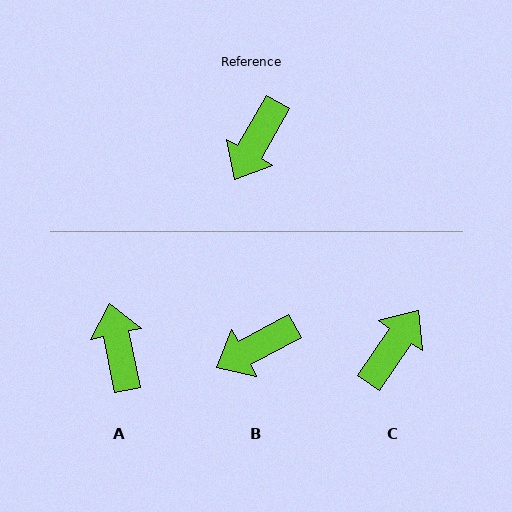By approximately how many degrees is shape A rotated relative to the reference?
Approximately 139 degrees clockwise.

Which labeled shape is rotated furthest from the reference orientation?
C, about 175 degrees away.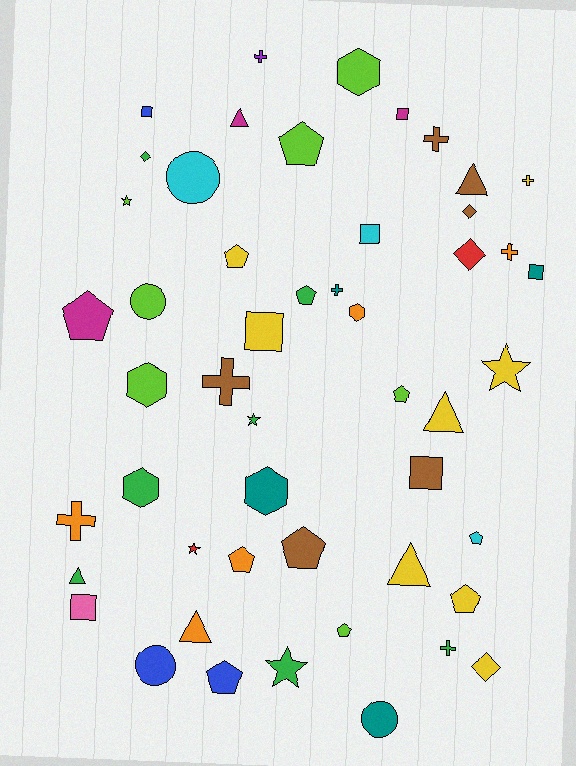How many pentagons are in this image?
There are 11 pentagons.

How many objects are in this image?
There are 50 objects.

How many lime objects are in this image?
There are 7 lime objects.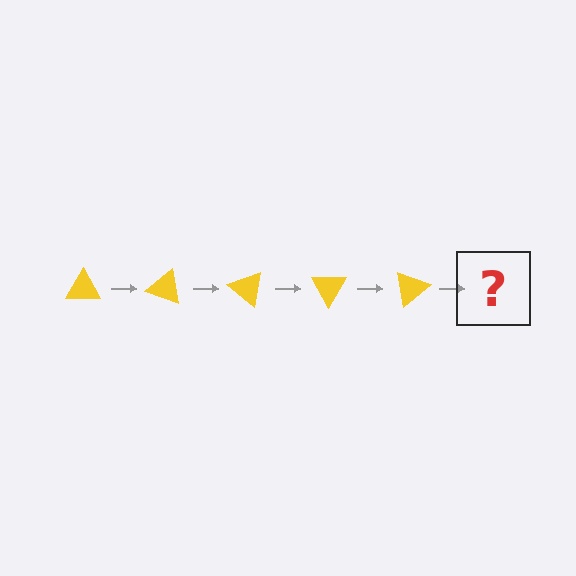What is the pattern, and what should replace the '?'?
The pattern is that the triangle rotates 20 degrees each step. The '?' should be a yellow triangle rotated 100 degrees.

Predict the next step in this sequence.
The next step is a yellow triangle rotated 100 degrees.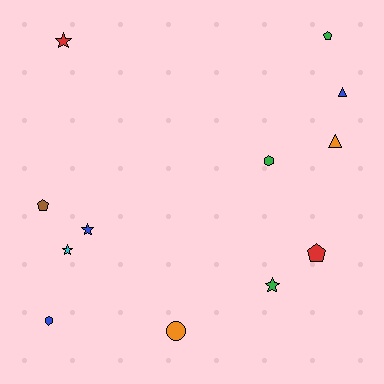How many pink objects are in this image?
There are no pink objects.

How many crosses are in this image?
There are no crosses.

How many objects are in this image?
There are 12 objects.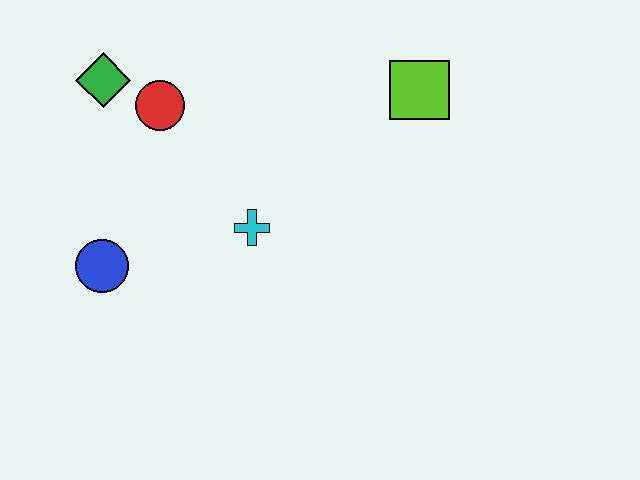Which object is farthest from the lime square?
The blue circle is farthest from the lime square.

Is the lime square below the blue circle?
No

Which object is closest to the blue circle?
The cyan cross is closest to the blue circle.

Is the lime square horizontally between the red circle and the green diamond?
No